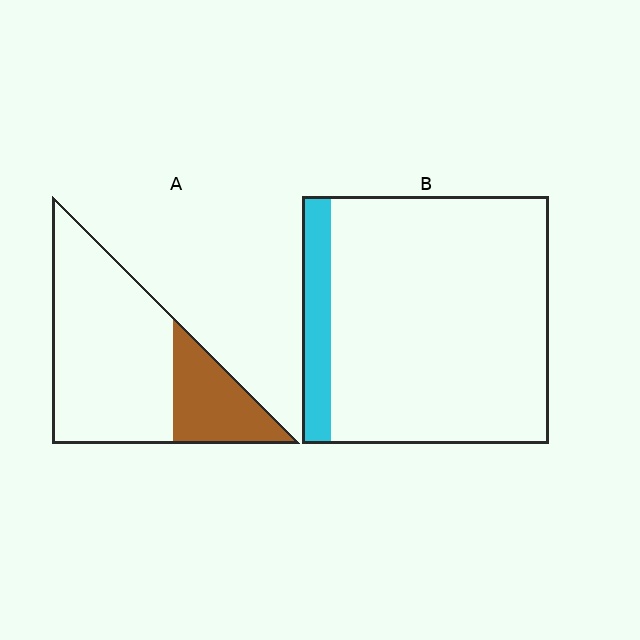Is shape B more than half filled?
No.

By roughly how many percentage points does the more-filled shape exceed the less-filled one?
By roughly 15 percentage points (A over B).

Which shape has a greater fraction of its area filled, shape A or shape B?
Shape A.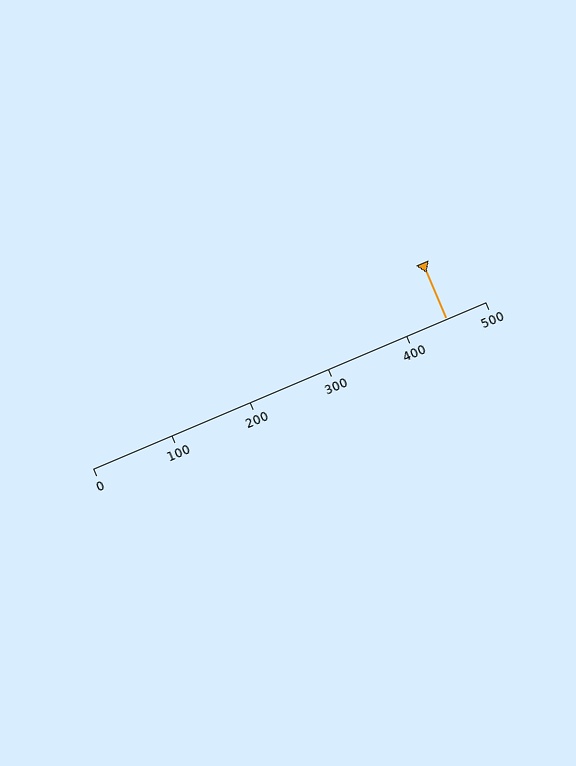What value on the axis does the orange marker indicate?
The marker indicates approximately 450.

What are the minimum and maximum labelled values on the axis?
The axis runs from 0 to 500.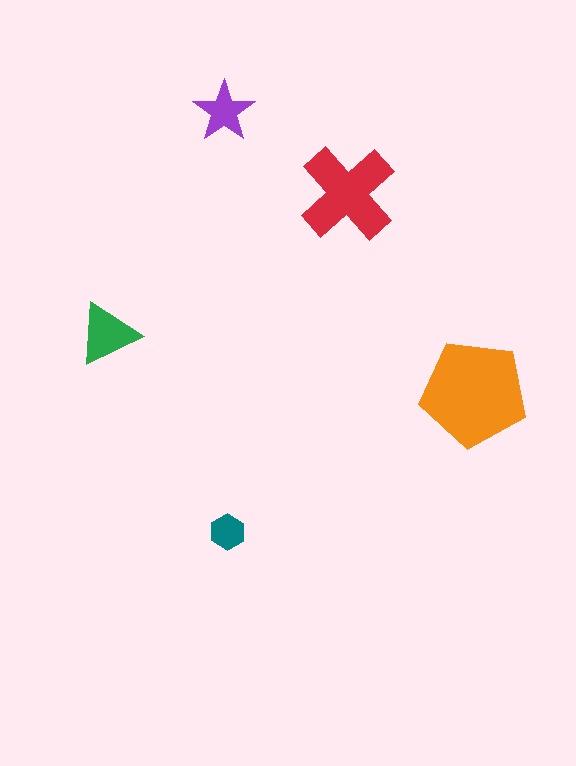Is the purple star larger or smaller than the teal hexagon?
Larger.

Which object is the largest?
The orange pentagon.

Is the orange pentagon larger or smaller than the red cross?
Larger.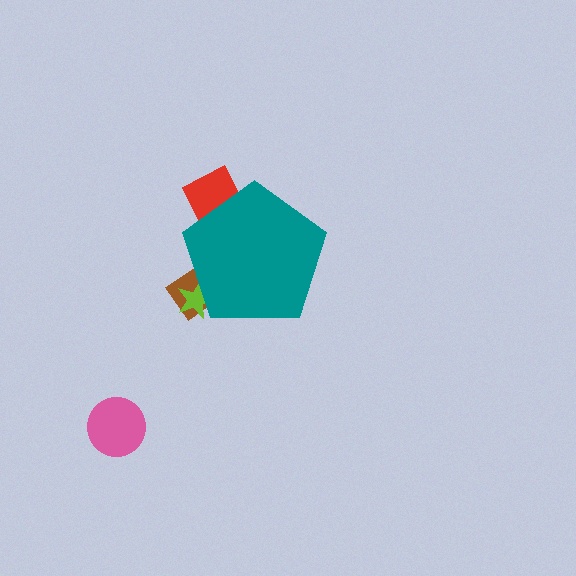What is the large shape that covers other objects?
A teal pentagon.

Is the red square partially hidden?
Yes, the red square is partially hidden behind the teal pentagon.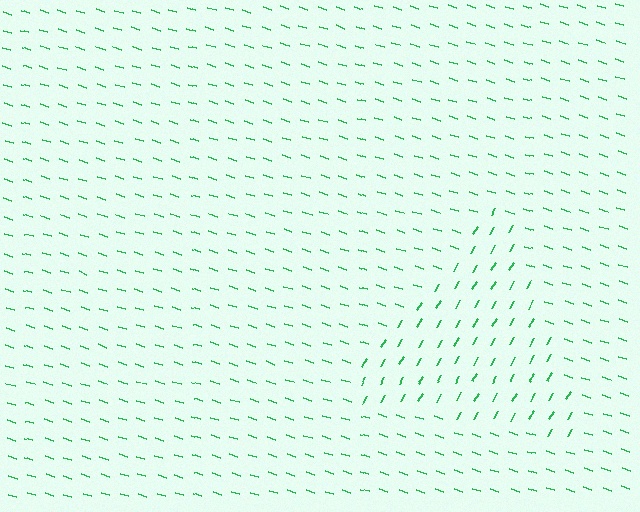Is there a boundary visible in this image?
Yes, there is a texture boundary formed by a change in line orientation.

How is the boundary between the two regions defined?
The boundary is defined purely by a change in line orientation (approximately 77 degrees difference). All lines are the same color and thickness.